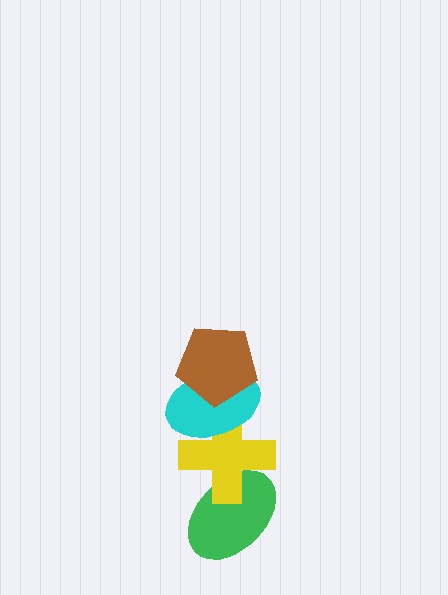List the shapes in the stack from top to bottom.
From top to bottom: the brown pentagon, the cyan ellipse, the yellow cross, the green ellipse.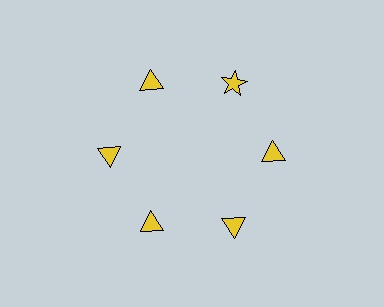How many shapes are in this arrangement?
There are 6 shapes arranged in a ring pattern.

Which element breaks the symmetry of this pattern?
The yellow star at roughly the 1 o'clock position breaks the symmetry. All other shapes are yellow triangles.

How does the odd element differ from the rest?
It has a different shape: star instead of triangle.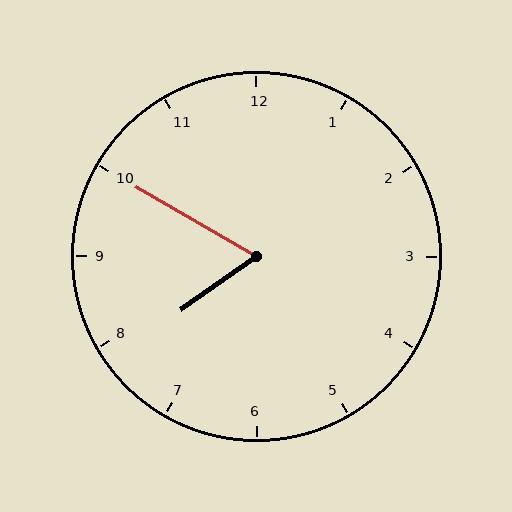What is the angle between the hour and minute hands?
Approximately 65 degrees.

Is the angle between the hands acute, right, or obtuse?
It is acute.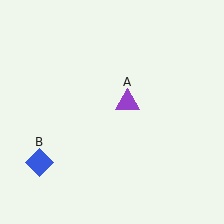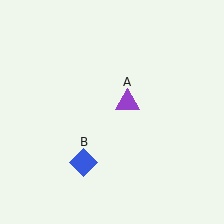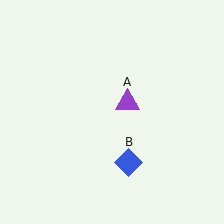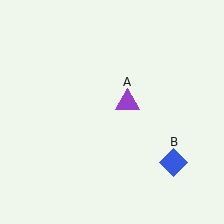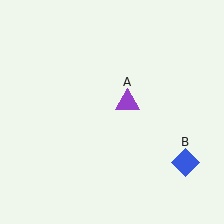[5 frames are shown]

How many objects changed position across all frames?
1 object changed position: blue diamond (object B).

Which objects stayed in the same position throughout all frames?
Purple triangle (object A) remained stationary.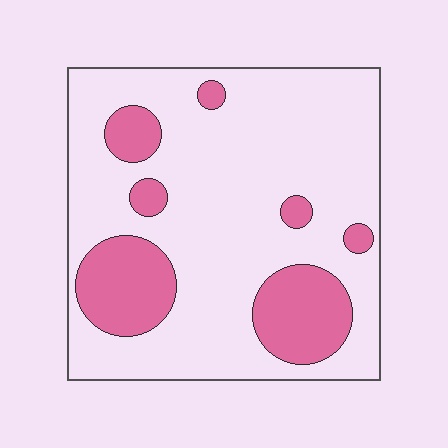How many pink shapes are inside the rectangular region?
7.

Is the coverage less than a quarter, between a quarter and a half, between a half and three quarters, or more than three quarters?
Less than a quarter.